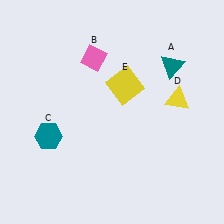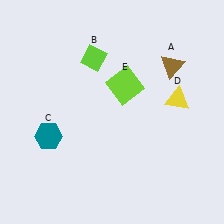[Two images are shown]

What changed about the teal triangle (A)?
In Image 1, A is teal. In Image 2, it changed to brown.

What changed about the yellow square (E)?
In Image 1, E is yellow. In Image 2, it changed to lime.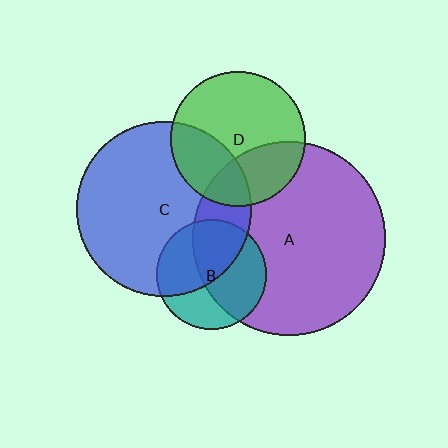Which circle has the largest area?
Circle A (purple).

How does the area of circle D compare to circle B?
Approximately 1.5 times.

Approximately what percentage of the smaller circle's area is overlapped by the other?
Approximately 55%.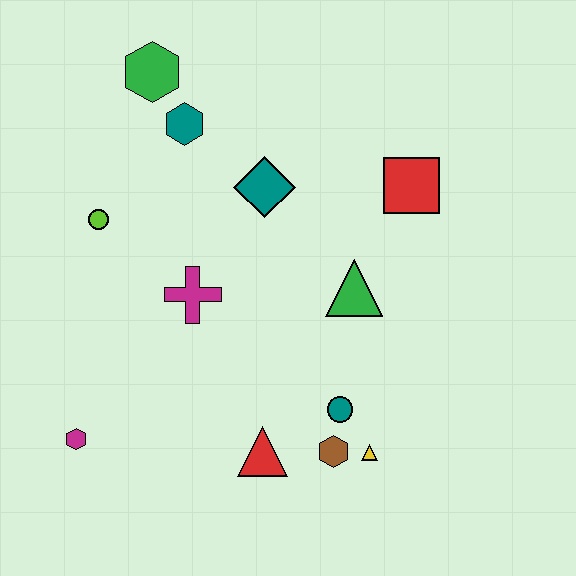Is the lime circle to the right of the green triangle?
No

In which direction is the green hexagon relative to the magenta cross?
The green hexagon is above the magenta cross.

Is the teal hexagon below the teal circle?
No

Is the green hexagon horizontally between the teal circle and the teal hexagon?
No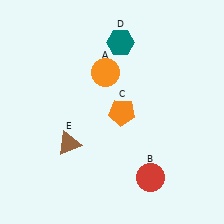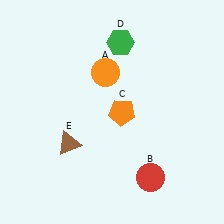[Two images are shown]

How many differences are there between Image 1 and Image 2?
There is 1 difference between the two images.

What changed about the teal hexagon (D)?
In Image 1, D is teal. In Image 2, it changed to green.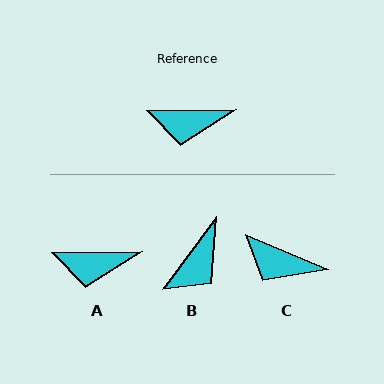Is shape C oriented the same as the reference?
No, it is off by about 23 degrees.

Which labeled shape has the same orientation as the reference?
A.